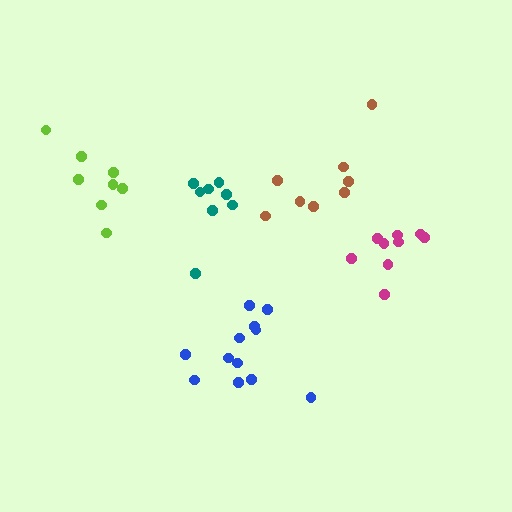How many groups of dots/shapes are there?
There are 5 groups.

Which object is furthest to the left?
The lime cluster is leftmost.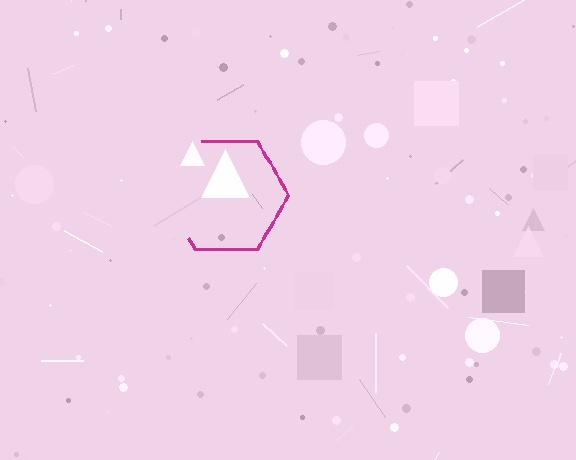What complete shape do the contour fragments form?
The contour fragments form a hexagon.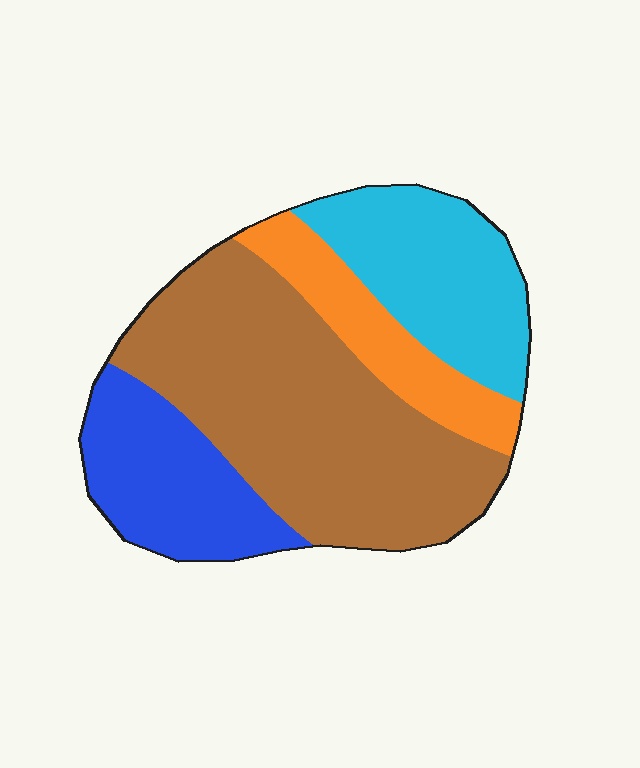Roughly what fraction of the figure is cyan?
Cyan takes up about one fifth (1/5) of the figure.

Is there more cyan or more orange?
Cyan.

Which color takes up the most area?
Brown, at roughly 45%.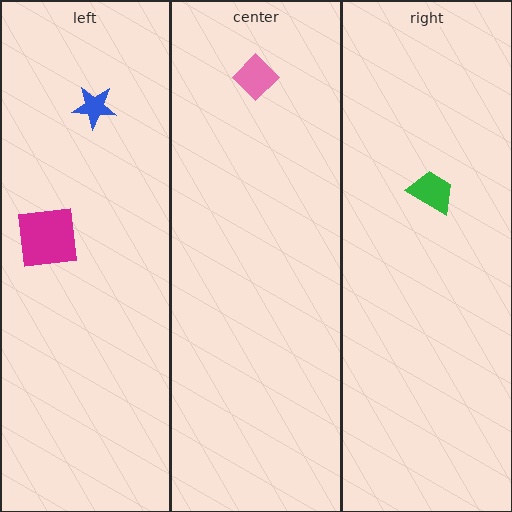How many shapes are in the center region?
1.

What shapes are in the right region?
The green trapezoid.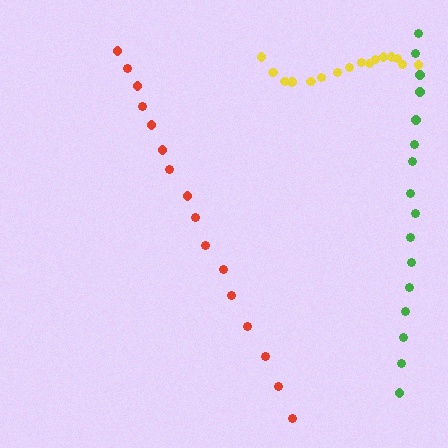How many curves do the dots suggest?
There are 3 distinct paths.